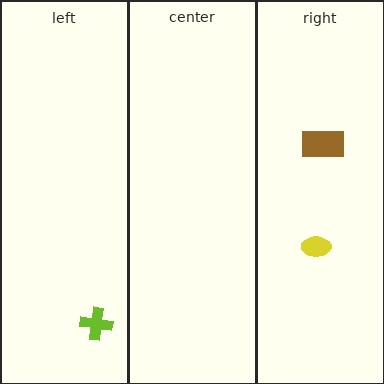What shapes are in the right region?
The brown rectangle, the yellow ellipse.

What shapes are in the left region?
The lime cross.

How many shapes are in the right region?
2.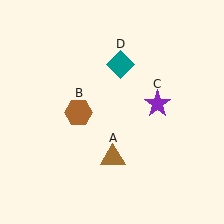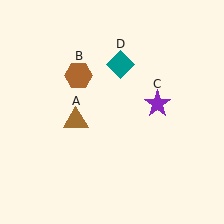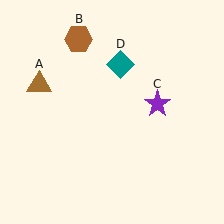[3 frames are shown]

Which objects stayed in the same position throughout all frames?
Purple star (object C) and teal diamond (object D) remained stationary.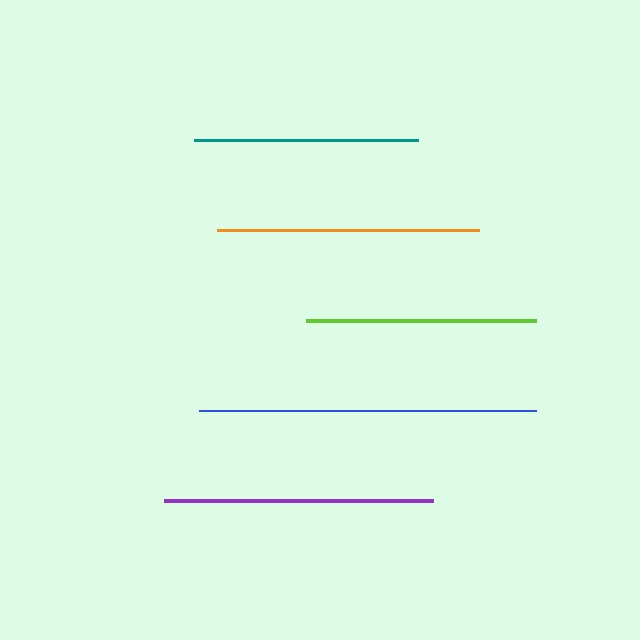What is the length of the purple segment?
The purple segment is approximately 268 pixels long.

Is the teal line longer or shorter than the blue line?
The blue line is longer than the teal line.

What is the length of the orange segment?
The orange segment is approximately 262 pixels long.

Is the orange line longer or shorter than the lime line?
The orange line is longer than the lime line.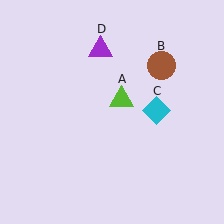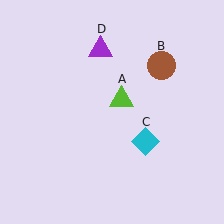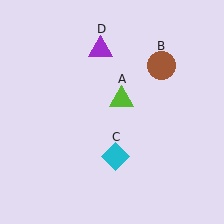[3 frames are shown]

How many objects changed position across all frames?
1 object changed position: cyan diamond (object C).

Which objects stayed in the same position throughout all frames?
Lime triangle (object A) and brown circle (object B) and purple triangle (object D) remained stationary.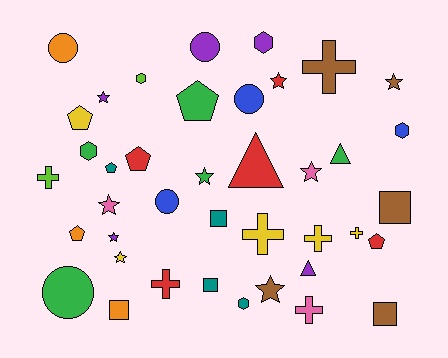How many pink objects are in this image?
There are 3 pink objects.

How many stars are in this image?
There are 9 stars.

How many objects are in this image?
There are 40 objects.